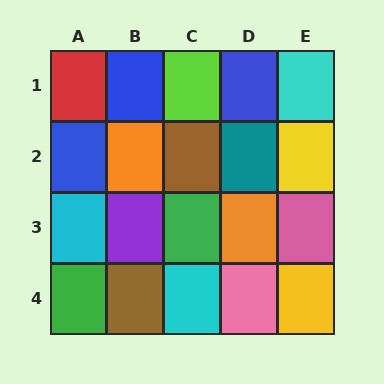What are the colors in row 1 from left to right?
Red, blue, lime, blue, cyan.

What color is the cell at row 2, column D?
Teal.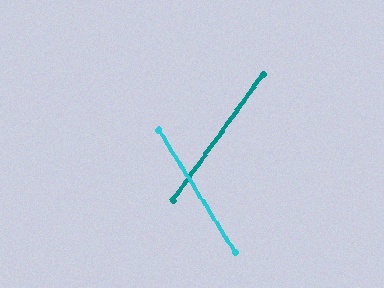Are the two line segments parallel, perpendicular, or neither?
Neither parallel nor perpendicular — they differ by about 68°.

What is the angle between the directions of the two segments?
Approximately 68 degrees.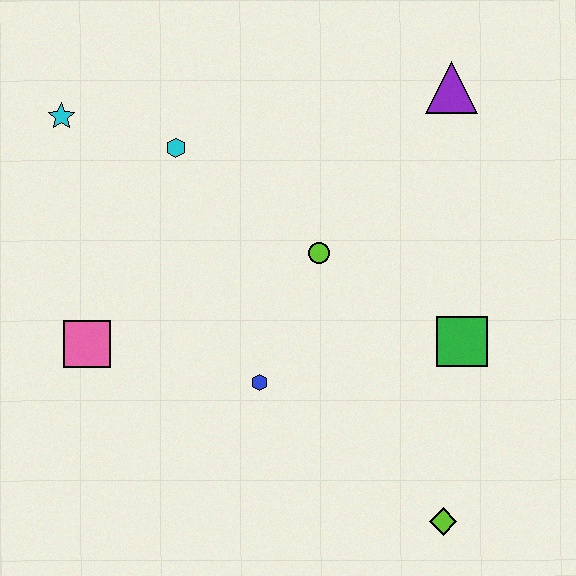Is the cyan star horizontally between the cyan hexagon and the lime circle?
No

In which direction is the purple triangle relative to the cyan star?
The purple triangle is to the right of the cyan star.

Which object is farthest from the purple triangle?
The pink square is farthest from the purple triangle.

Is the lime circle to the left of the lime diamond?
Yes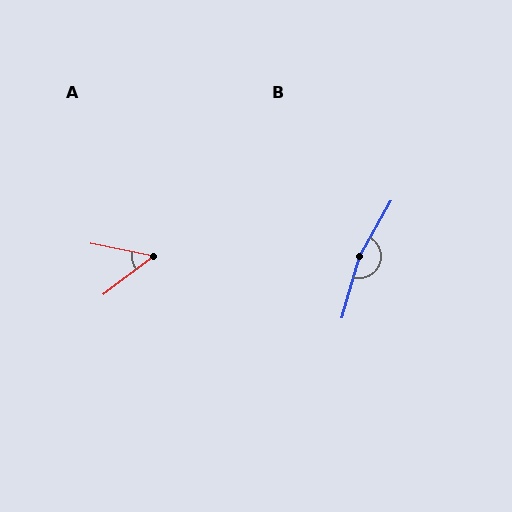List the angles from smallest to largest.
A (49°), B (166°).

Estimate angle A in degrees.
Approximately 49 degrees.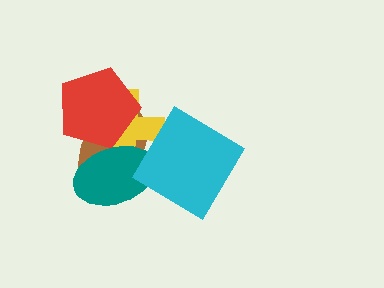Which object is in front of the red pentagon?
The teal ellipse is in front of the red pentagon.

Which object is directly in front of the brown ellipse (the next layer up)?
The yellow cross is directly in front of the brown ellipse.